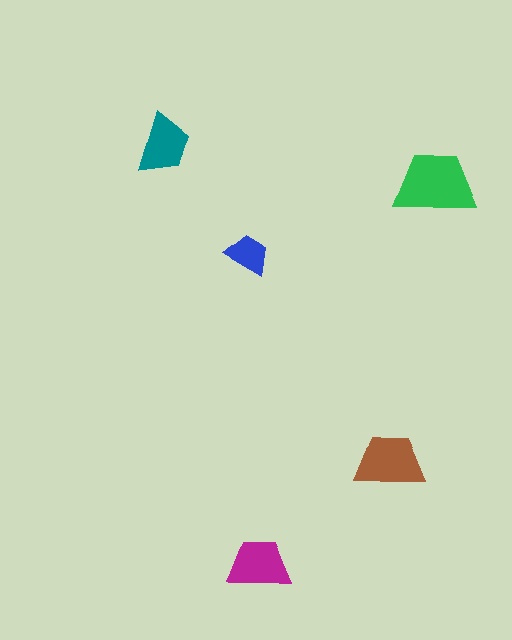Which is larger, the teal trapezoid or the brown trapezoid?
The brown one.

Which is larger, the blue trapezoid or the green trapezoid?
The green one.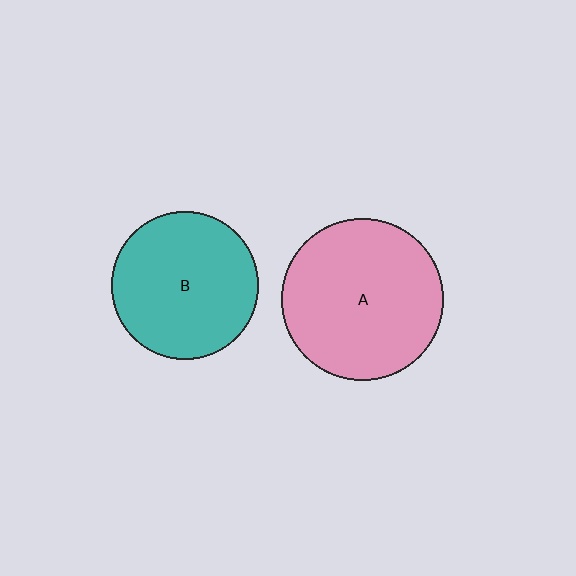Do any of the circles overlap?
No, none of the circles overlap.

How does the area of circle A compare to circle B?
Approximately 1.2 times.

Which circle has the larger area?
Circle A (pink).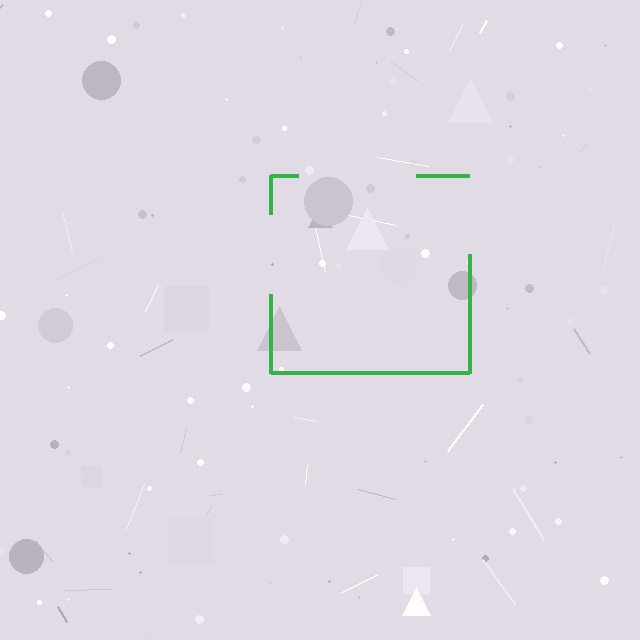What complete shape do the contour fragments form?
The contour fragments form a square.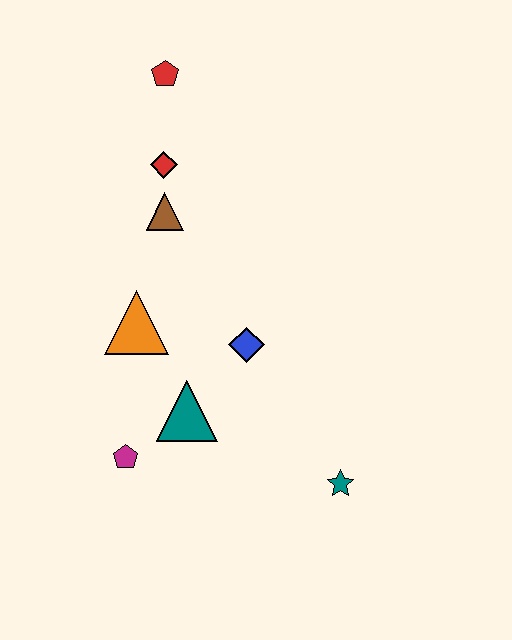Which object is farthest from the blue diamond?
The red pentagon is farthest from the blue diamond.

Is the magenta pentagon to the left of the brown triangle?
Yes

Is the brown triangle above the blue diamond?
Yes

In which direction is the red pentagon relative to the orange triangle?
The red pentagon is above the orange triangle.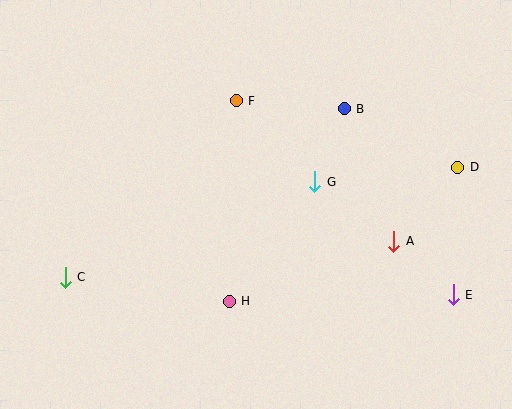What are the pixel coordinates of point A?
Point A is at (394, 241).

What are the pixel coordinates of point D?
Point D is at (458, 167).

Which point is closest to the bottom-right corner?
Point E is closest to the bottom-right corner.